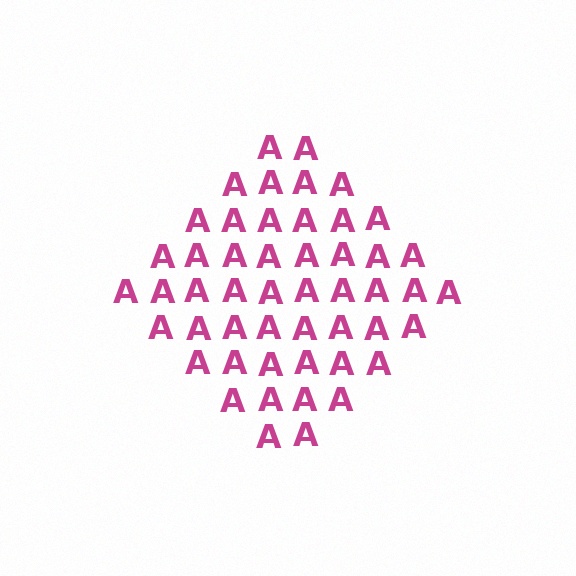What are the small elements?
The small elements are letter A's.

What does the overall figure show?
The overall figure shows a diamond.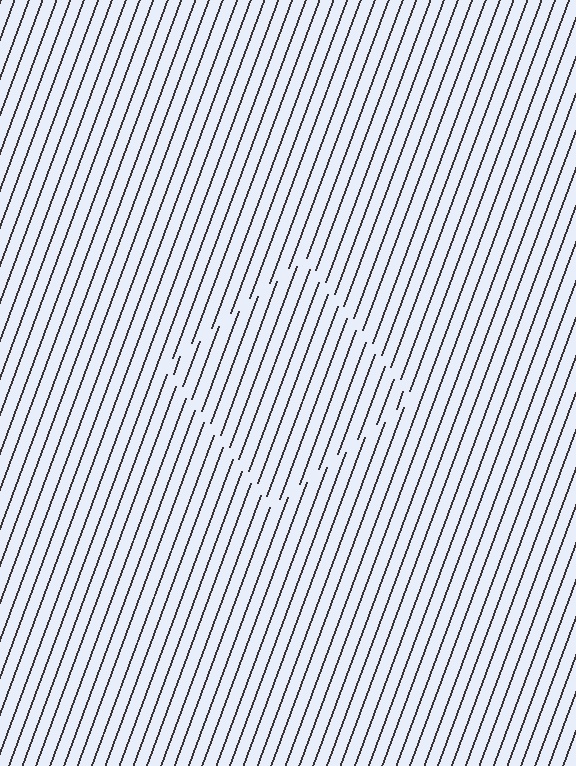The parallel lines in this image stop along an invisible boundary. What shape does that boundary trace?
An illusory square. The interior of the shape contains the same grating, shifted by half a period — the contour is defined by the phase discontinuity where line-ends from the inner and outer gratings abut.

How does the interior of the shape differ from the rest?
The interior of the shape contains the same grating, shifted by half a period — the contour is defined by the phase discontinuity where line-ends from the inner and outer gratings abut.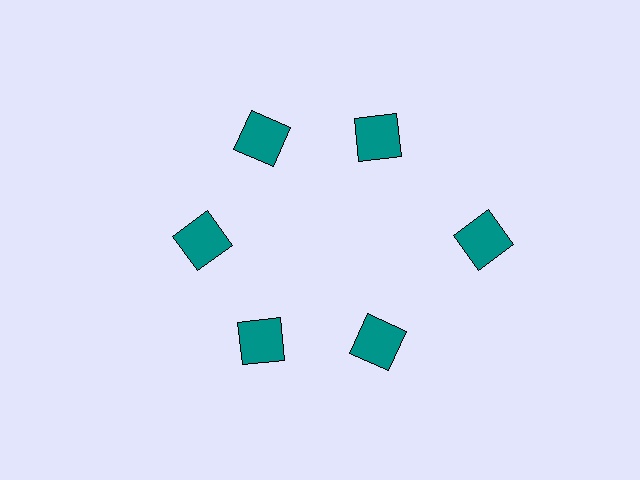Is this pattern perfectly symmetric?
No. The 6 teal squares are arranged in a ring, but one element near the 3 o'clock position is pushed outward from the center, breaking the 6-fold rotational symmetry.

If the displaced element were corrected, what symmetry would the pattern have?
It would have 6-fold rotational symmetry — the pattern would map onto itself every 60 degrees.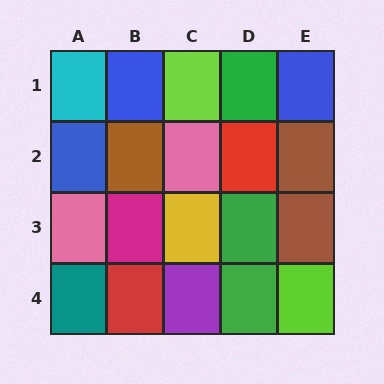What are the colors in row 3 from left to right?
Pink, magenta, yellow, green, brown.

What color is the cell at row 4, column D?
Green.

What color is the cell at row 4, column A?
Teal.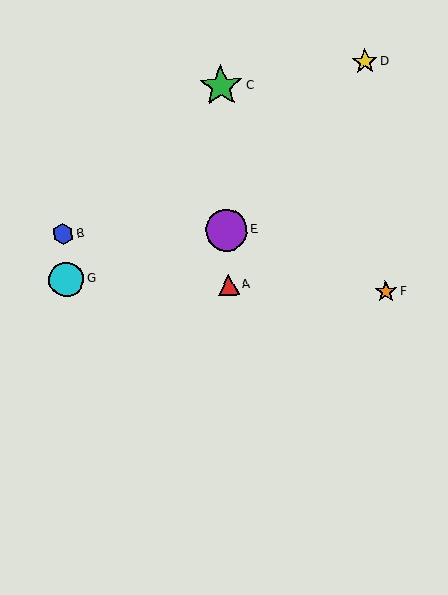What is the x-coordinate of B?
Object B is at x≈63.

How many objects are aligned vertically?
3 objects (A, C, E) are aligned vertically.